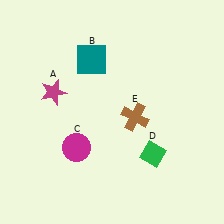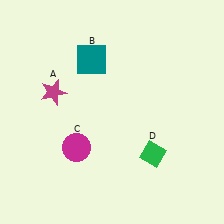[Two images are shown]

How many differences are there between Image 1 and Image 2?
There is 1 difference between the two images.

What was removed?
The brown cross (E) was removed in Image 2.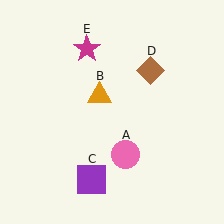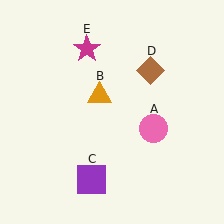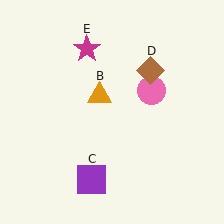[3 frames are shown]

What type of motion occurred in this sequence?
The pink circle (object A) rotated counterclockwise around the center of the scene.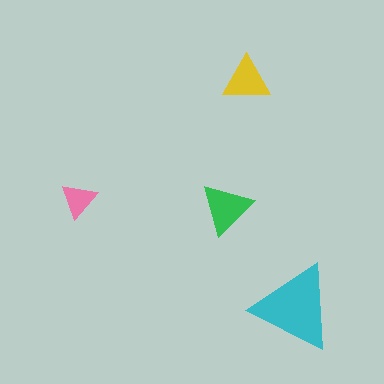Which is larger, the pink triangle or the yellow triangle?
The yellow one.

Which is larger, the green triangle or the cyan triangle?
The cyan one.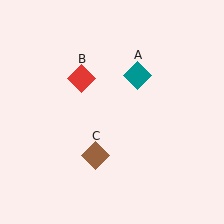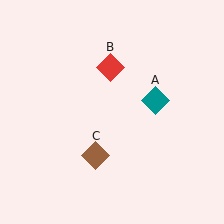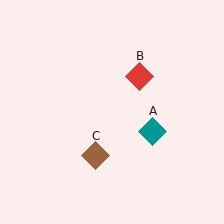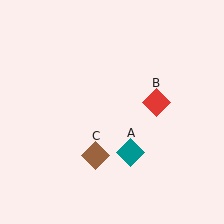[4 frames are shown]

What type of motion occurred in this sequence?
The teal diamond (object A), red diamond (object B) rotated clockwise around the center of the scene.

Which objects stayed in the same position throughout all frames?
Brown diamond (object C) remained stationary.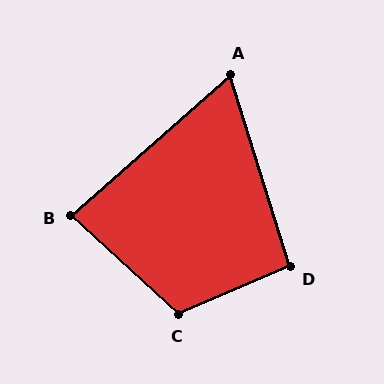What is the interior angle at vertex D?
Approximately 96 degrees (obtuse).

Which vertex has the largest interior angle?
C, at approximately 114 degrees.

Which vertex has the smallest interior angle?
A, at approximately 66 degrees.